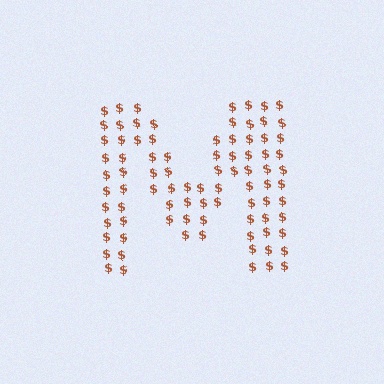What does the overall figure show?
The overall figure shows the letter M.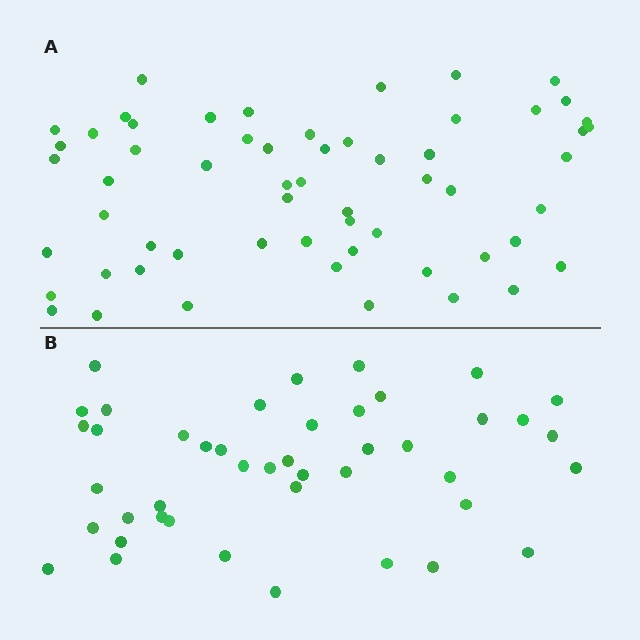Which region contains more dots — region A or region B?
Region A (the top region) has more dots.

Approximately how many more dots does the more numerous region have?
Region A has approximately 15 more dots than region B.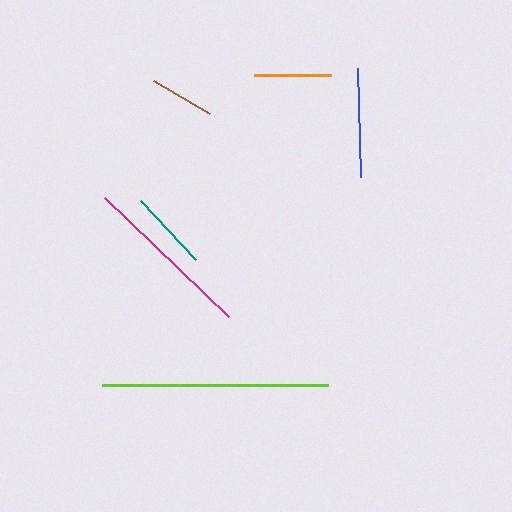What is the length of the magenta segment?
The magenta segment is approximately 172 pixels long.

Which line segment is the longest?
The lime line is the longest at approximately 226 pixels.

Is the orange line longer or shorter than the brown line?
The orange line is longer than the brown line.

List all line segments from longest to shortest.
From longest to shortest: lime, magenta, blue, teal, orange, brown.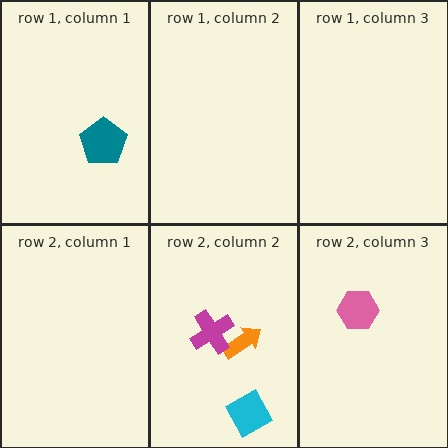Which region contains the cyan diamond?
The row 2, column 2 region.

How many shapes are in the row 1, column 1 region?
1.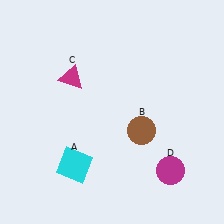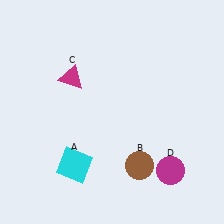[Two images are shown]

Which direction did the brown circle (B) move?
The brown circle (B) moved down.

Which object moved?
The brown circle (B) moved down.